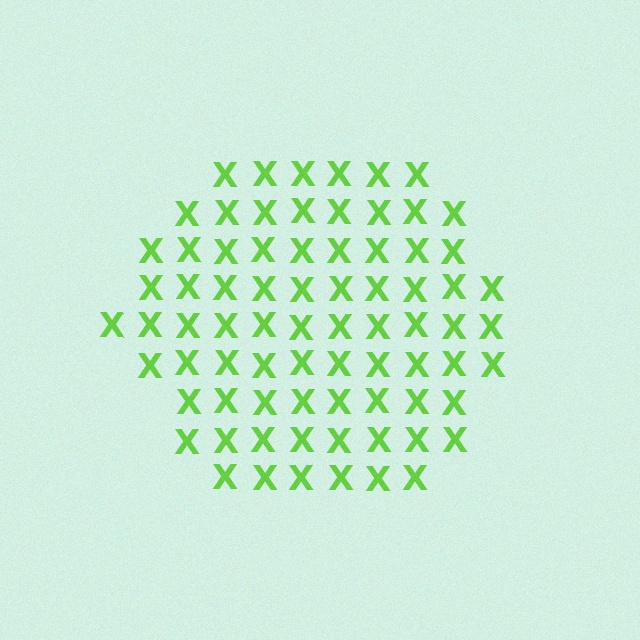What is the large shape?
The large shape is a hexagon.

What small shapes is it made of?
It is made of small letter X's.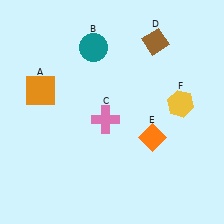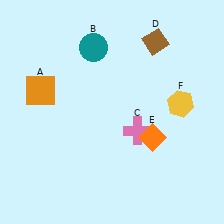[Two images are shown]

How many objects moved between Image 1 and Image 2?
1 object moved between the two images.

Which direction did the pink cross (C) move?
The pink cross (C) moved right.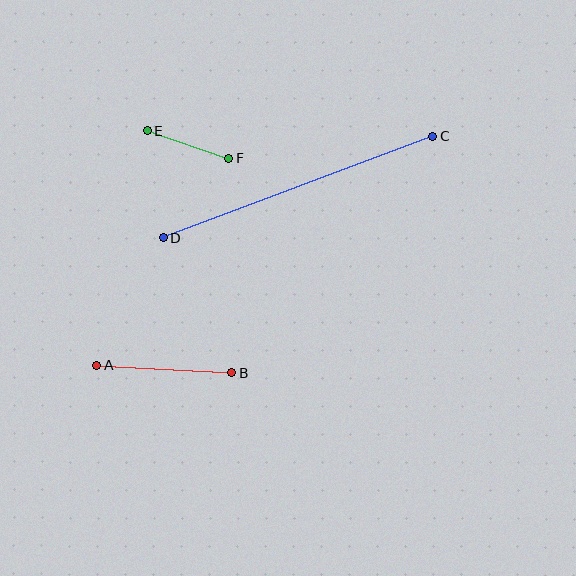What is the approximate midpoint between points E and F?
The midpoint is at approximately (188, 145) pixels.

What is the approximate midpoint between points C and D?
The midpoint is at approximately (298, 187) pixels.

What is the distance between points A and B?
The distance is approximately 136 pixels.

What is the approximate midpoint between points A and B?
The midpoint is at approximately (164, 369) pixels.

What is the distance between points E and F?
The distance is approximately 86 pixels.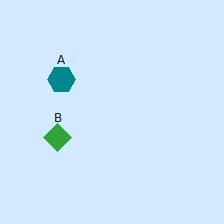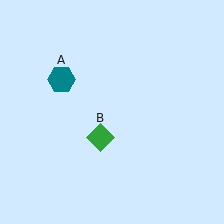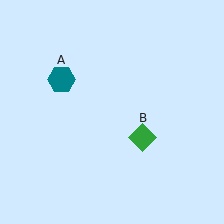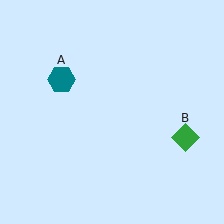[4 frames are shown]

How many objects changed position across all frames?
1 object changed position: green diamond (object B).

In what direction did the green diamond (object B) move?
The green diamond (object B) moved right.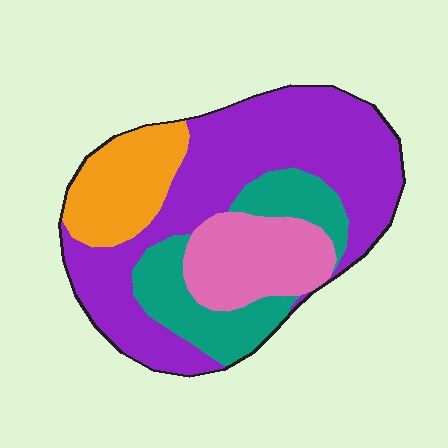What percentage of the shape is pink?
Pink takes up between a sixth and a third of the shape.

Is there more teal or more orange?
Teal.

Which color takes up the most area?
Purple, at roughly 50%.